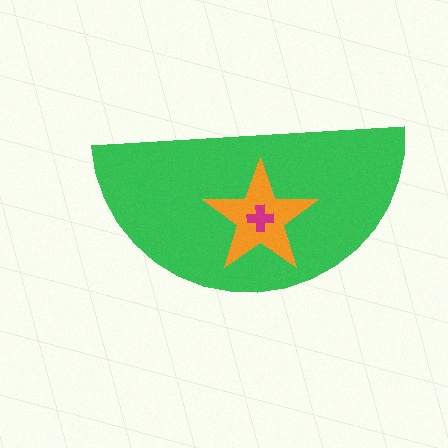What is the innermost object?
The magenta cross.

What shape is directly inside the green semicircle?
The orange star.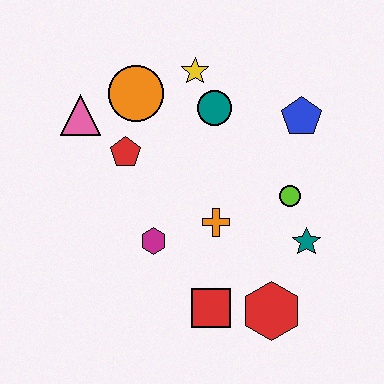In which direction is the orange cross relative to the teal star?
The orange cross is to the left of the teal star.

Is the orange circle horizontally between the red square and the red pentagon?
Yes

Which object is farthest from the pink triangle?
The red hexagon is farthest from the pink triangle.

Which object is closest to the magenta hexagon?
The orange cross is closest to the magenta hexagon.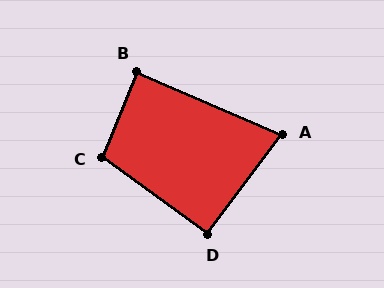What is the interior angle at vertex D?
Approximately 91 degrees (approximately right).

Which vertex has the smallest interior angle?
A, at approximately 76 degrees.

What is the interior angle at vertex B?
Approximately 89 degrees (approximately right).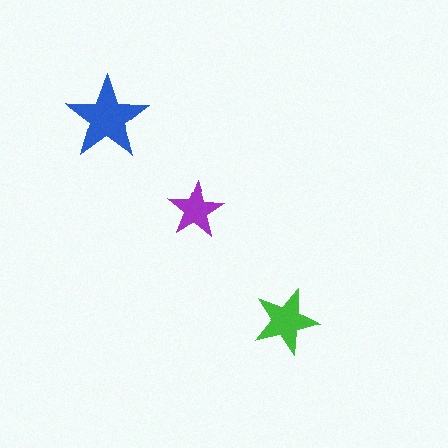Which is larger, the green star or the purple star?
The green one.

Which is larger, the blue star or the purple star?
The blue one.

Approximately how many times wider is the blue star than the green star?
About 1.5 times wider.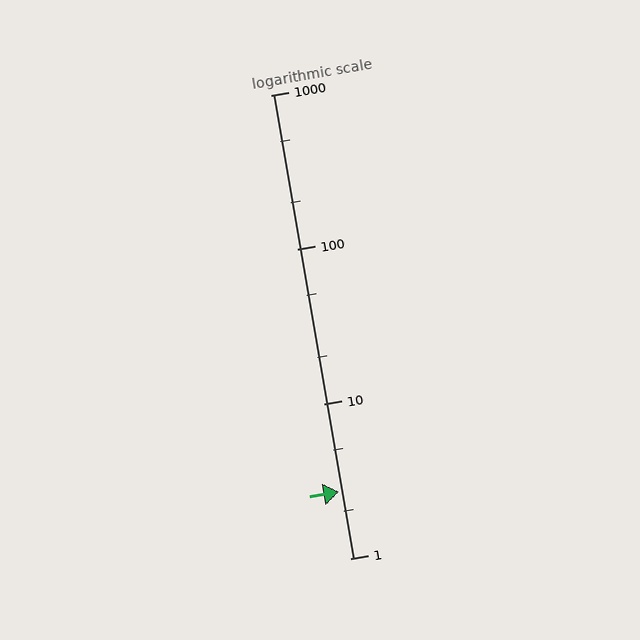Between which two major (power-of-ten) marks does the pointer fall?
The pointer is between 1 and 10.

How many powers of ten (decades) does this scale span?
The scale spans 3 decades, from 1 to 1000.